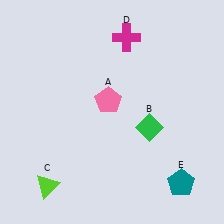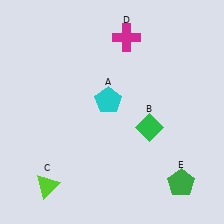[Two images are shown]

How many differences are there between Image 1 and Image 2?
There are 2 differences between the two images.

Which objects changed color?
A changed from pink to cyan. E changed from teal to green.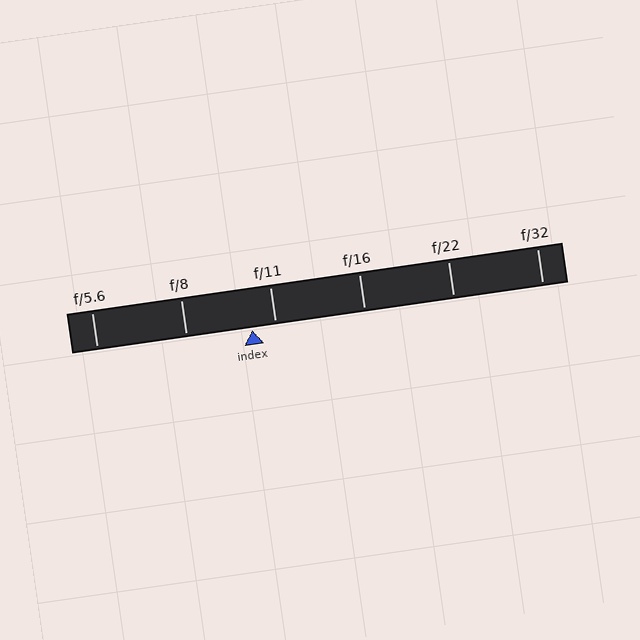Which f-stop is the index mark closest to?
The index mark is closest to f/11.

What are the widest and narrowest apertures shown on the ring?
The widest aperture shown is f/5.6 and the narrowest is f/32.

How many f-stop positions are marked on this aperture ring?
There are 6 f-stop positions marked.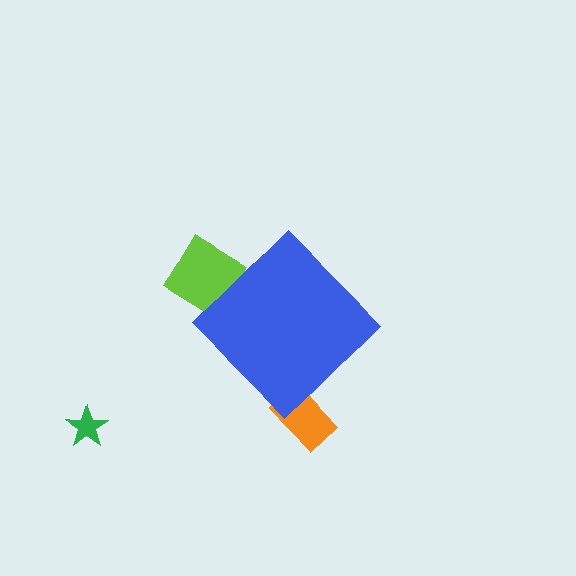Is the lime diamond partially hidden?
Yes, the lime diamond is partially hidden behind the blue diamond.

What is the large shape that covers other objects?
A blue diamond.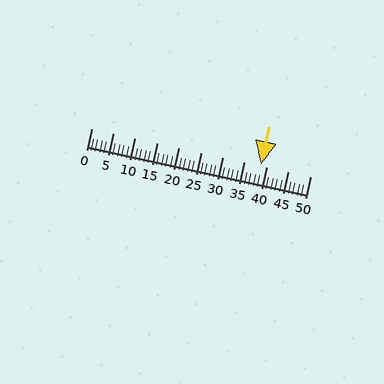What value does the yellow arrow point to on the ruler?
The yellow arrow points to approximately 39.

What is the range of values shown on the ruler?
The ruler shows values from 0 to 50.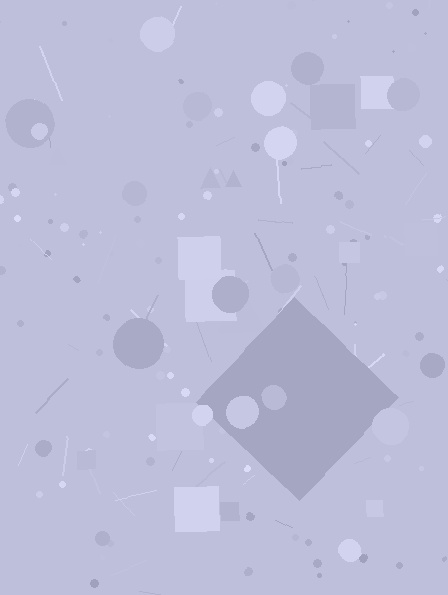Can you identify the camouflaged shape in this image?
The camouflaged shape is a diamond.